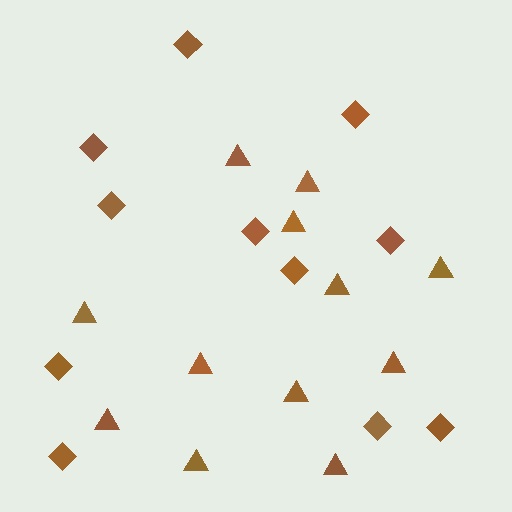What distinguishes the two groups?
There are 2 groups: one group of triangles (12) and one group of diamonds (11).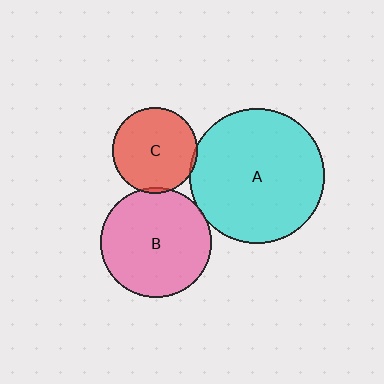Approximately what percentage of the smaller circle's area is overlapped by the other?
Approximately 5%.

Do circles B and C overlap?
Yes.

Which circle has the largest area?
Circle A (cyan).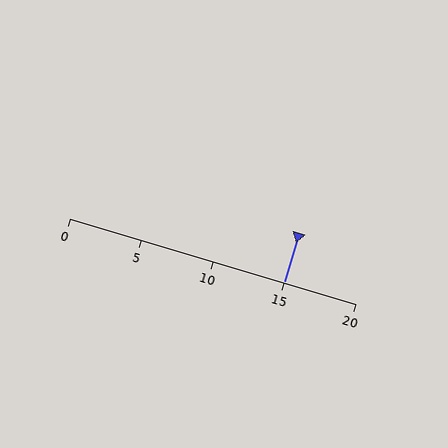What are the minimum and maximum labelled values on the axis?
The axis runs from 0 to 20.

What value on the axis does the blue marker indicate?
The marker indicates approximately 15.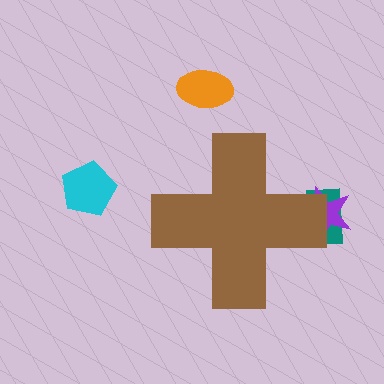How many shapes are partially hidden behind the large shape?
2 shapes are partially hidden.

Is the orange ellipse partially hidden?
No, the orange ellipse is fully visible.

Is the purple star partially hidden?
Yes, the purple star is partially hidden behind the brown cross.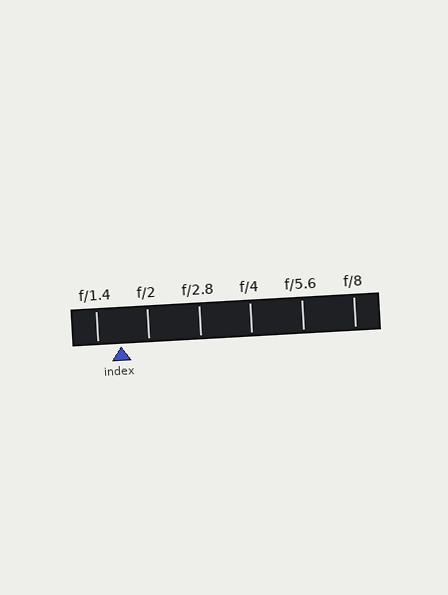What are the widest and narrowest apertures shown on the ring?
The widest aperture shown is f/1.4 and the narrowest is f/8.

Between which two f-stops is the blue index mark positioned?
The index mark is between f/1.4 and f/2.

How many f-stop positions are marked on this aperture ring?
There are 6 f-stop positions marked.